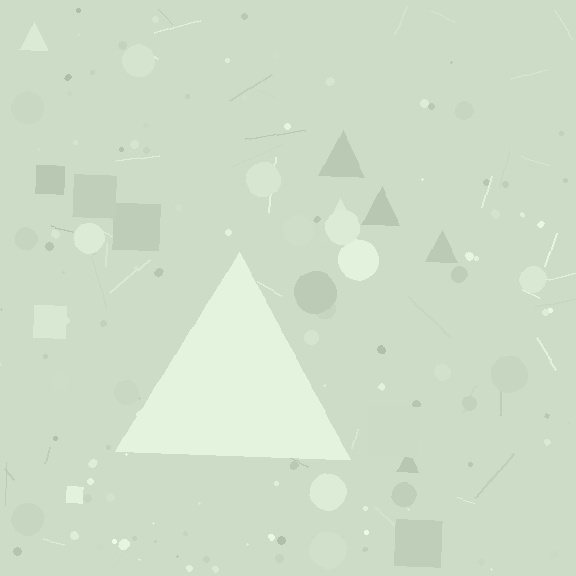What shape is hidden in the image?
A triangle is hidden in the image.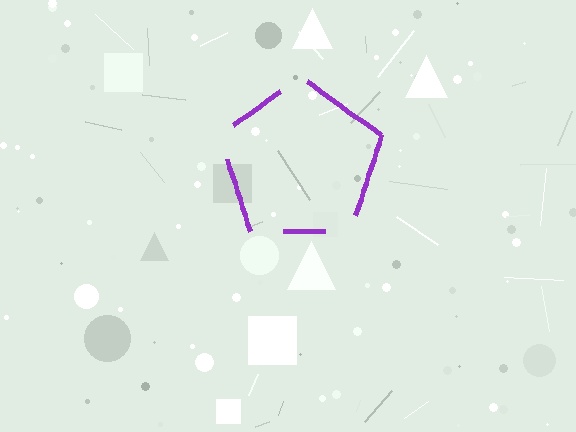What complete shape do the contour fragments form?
The contour fragments form a pentagon.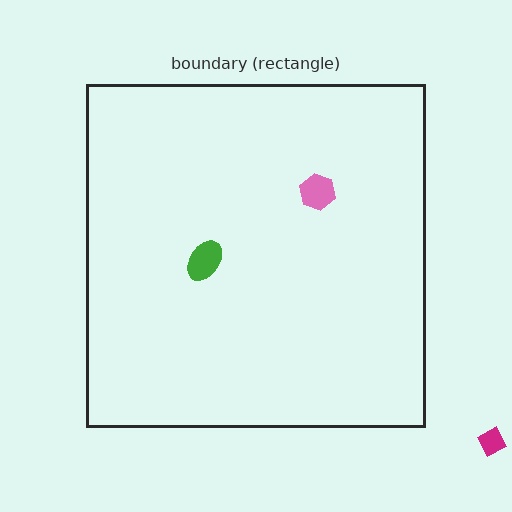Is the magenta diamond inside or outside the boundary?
Outside.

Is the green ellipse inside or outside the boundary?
Inside.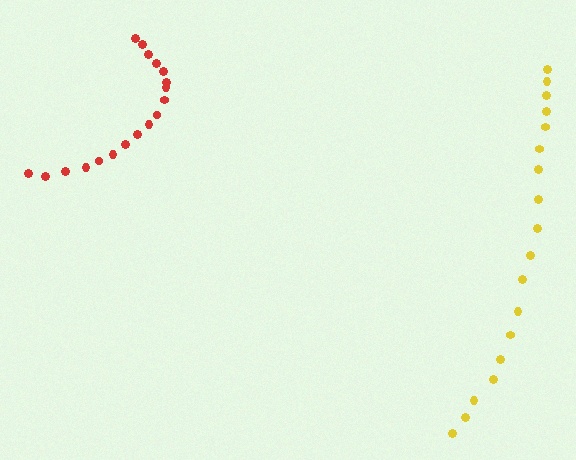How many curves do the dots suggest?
There are 2 distinct paths.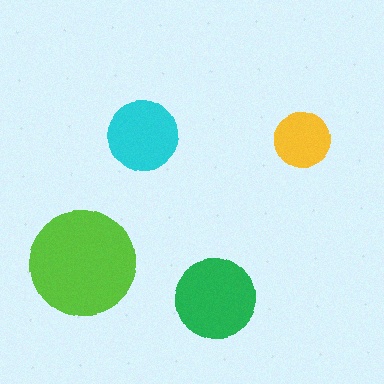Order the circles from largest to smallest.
the lime one, the green one, the cyan one, the yellow one.